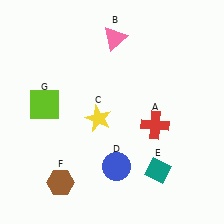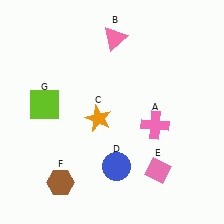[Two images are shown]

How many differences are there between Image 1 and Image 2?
There are 3 differences between the two images.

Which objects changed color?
A changed from red to pink. C changed from yellow to orange. E changed from teal to pink.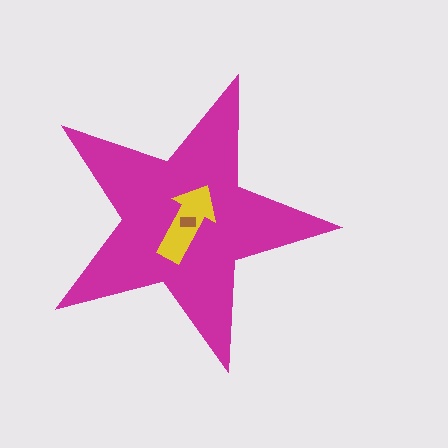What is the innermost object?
The brown rectangle.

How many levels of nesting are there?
3.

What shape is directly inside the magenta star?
The yellow arrow.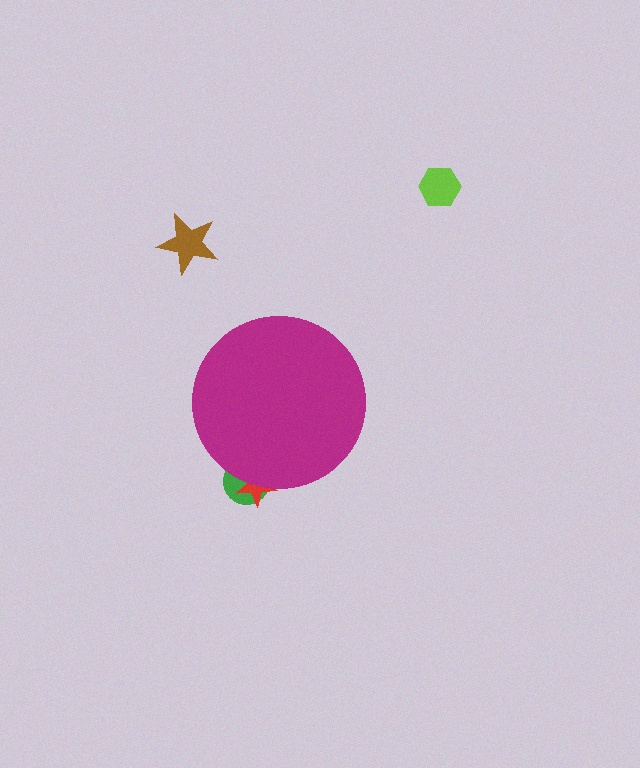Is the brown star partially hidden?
No, the brown star is fully visible.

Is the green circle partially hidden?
Yes, the green circle is partially hidden behind the magenta circle.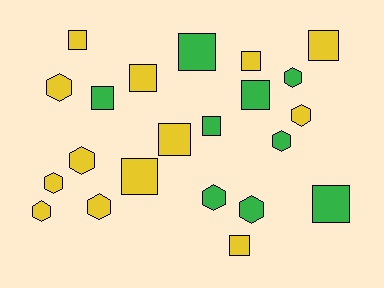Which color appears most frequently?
Yellow, with 13 objects.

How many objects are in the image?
There are 22 objects.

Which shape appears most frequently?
Square, with 12 objects.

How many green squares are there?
There are 5 green squares.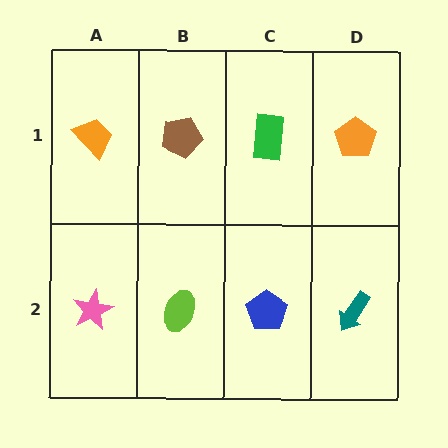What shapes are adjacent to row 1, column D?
A teal arrow (row 2, column D), a green rectangle (row 1, column C).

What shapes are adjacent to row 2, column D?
An orange pentagon (row 1, column D), a blue pentagon (row 2, column C).